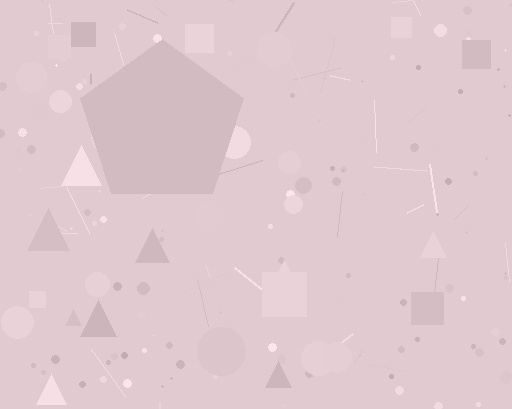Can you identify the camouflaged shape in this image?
The camouflaged shape is a pentagon.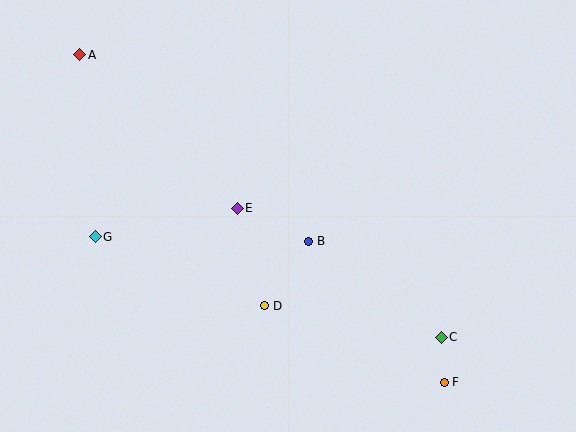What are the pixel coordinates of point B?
Point B is at (309, 241).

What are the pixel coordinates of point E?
Point E is at (237, 208).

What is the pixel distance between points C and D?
The distance between C and D is 179 pixels.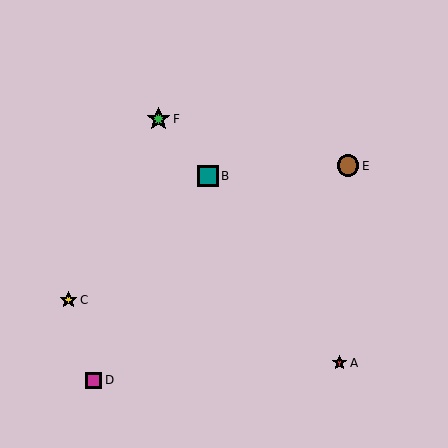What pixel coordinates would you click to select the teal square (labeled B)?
Click at (208, 176) to select the teal square B.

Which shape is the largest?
The green star (labeled F) is the largest.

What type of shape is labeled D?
Shape D is a magenta square.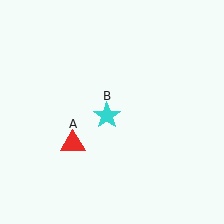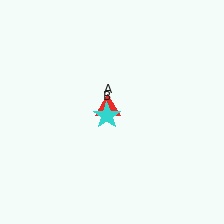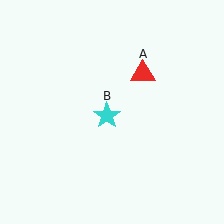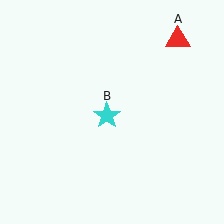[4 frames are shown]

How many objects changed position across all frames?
1 object changed position: red triangle (object A).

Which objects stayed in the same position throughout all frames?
Cyan star (object B) remained stationary.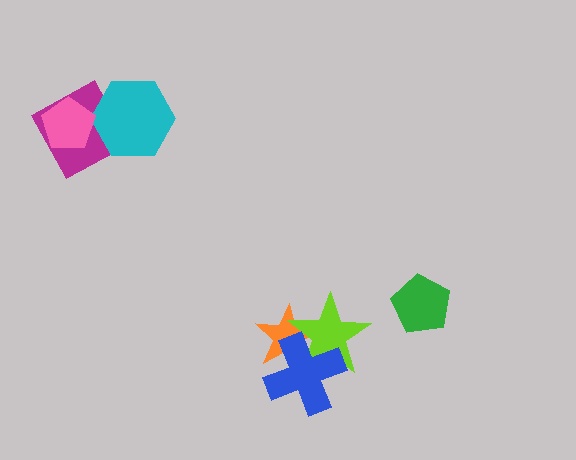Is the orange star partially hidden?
Yes, it is partially covered by another shape.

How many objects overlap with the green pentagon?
0 objects overlap with the green pentagon.